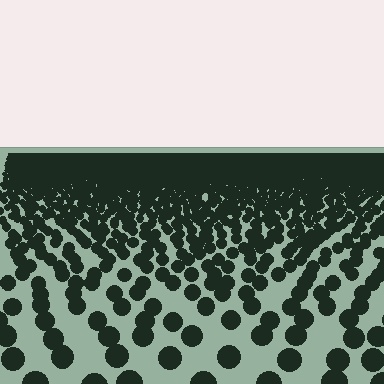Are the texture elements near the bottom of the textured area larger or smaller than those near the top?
Larger. Near the bottom, elements are closer to the viewer and appear at a bigger on-screen size.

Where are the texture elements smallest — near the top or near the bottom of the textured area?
Near the top.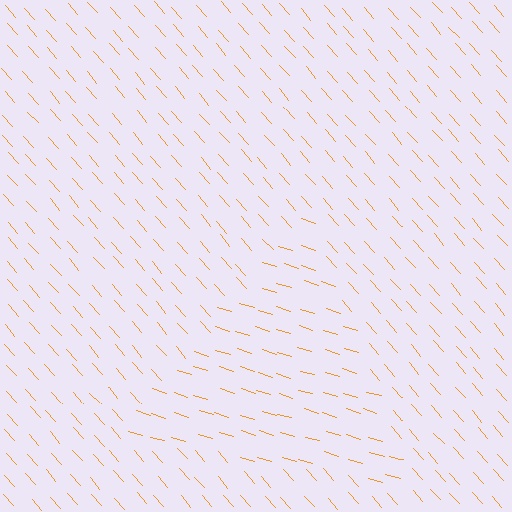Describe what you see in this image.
The image is filled with small orange line segments. A triangle region in the image has lines oriented differently from the surrounding lines, creating a visible texture boundary.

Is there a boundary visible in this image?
Yes, there is a texture boundary formed by a change in line orientation.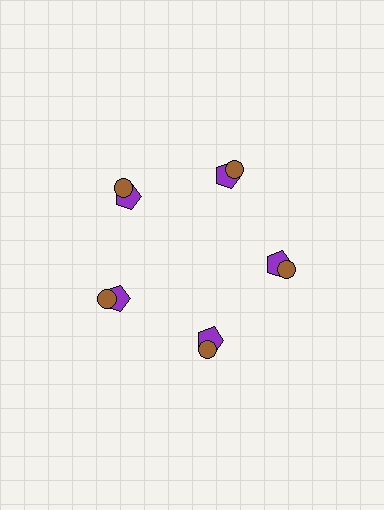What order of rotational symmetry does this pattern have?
This pattern has 5-fold rotational symmetry.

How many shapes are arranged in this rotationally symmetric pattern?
There are 10 shapes, arranged in 5 groups of 2.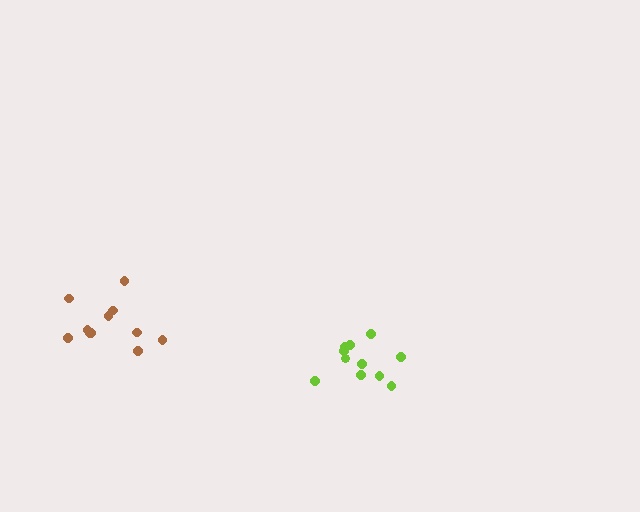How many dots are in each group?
Group 1: 11 dots, Group 2: 11 dots (22 total).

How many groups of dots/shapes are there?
There are 2 groups.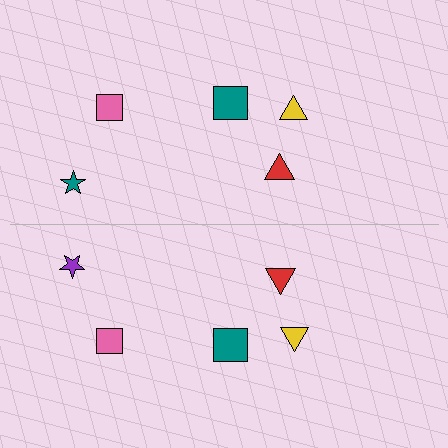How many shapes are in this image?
There are 10 shapes in this image.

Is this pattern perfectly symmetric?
No, the pattern is not perfectly symmetric. The purple star on the bottom side breaks the symmetry — its mirror counterpart is teal.